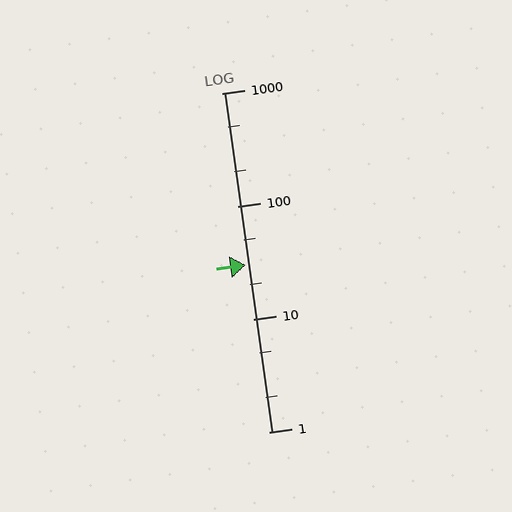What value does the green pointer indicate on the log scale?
The pointer indicates approximately 30.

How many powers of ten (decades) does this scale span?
The scale spans 3 decades, from 1 to 1000.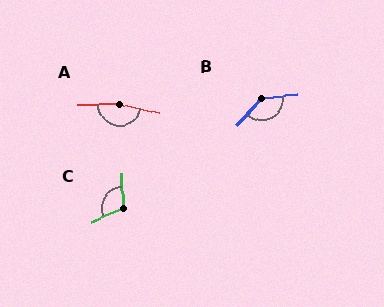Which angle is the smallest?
C, at approximately 110 degrees.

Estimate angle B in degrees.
Approximately 140 degrees.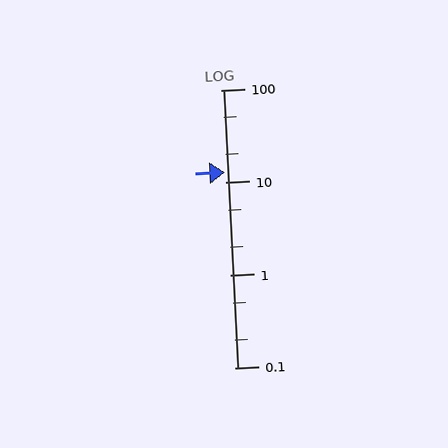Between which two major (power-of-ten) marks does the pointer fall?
The pointer is between 10 and 100.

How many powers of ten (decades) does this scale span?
The scale spans 3 decades, from 0.1 to 100.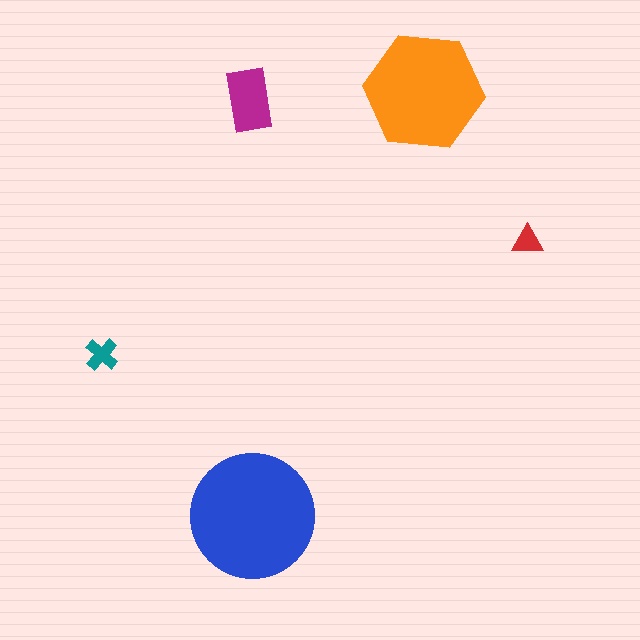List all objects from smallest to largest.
The red triangle, the teal cross, the magenta rectangle, the orange hexagon, the blue circle.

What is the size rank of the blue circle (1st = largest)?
1st.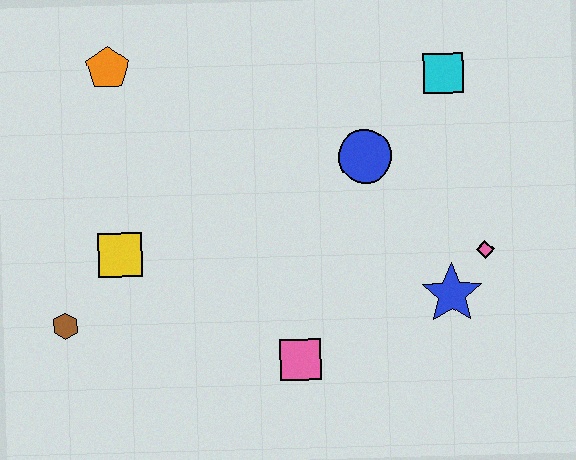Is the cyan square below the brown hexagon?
No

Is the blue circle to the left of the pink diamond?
Yes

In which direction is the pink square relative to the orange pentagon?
The pink square is below the orange pentagon.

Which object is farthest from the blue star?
The orange pentagon is farthest from the blue star.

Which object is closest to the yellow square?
The brown hexagon is closest to the yellow square.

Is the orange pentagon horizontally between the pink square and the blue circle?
No